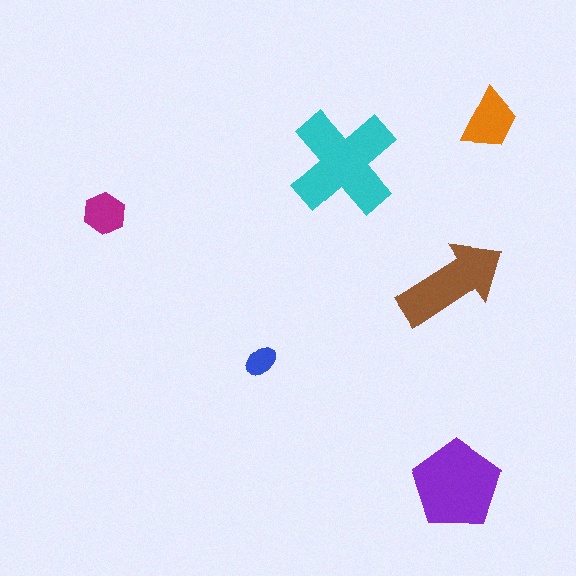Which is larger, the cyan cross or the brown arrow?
The cyan cross.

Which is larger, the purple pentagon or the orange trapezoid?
The purple pentagon.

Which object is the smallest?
The blue ellipse.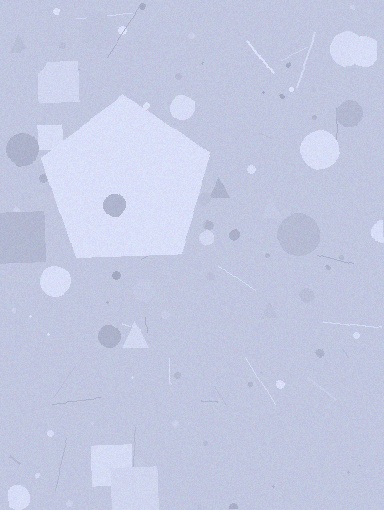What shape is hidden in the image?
A pentagon is hidden in the image.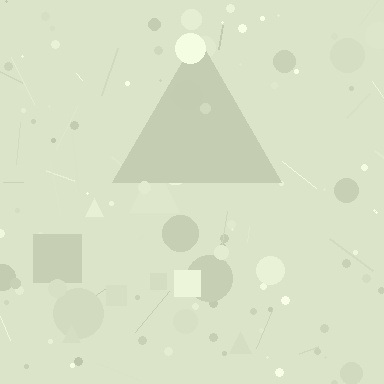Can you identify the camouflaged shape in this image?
The camouflaged shape is a triangle.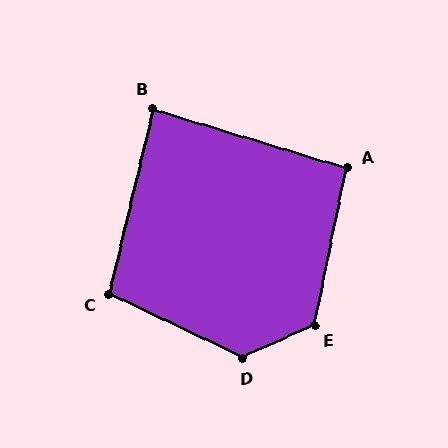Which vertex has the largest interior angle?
D, at approximately 130 degrees.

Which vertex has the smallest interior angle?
B, at approximately 87 degrees.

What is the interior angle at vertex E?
Approximately 127 degrees (obtuse).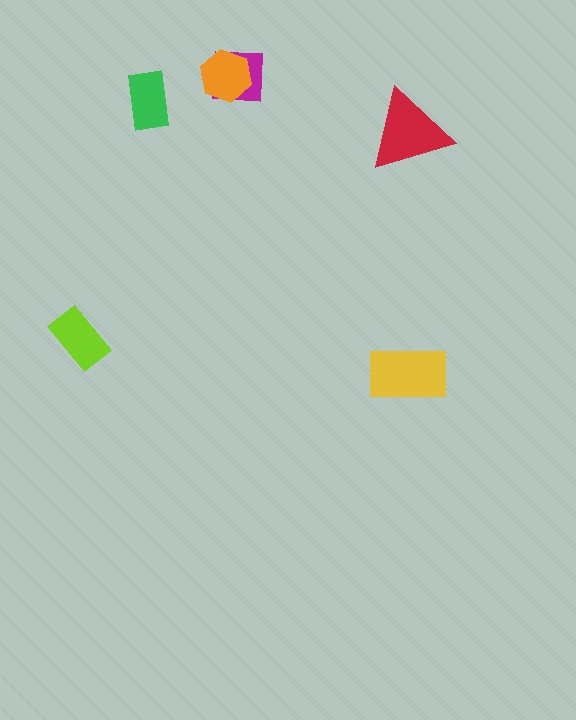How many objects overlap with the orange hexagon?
1 object overlaps with the orange hexagon.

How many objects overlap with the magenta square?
1 object overlaps with the magenta square.